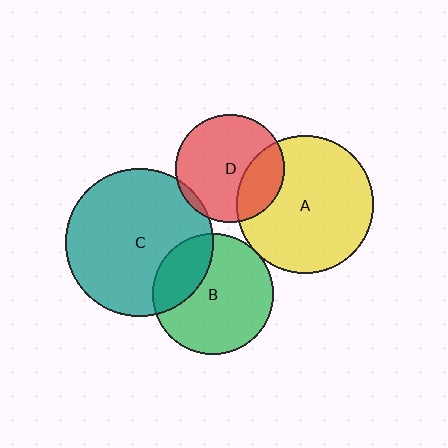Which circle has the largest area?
Circle C (teal).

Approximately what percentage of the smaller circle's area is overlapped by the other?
Approximately 25%.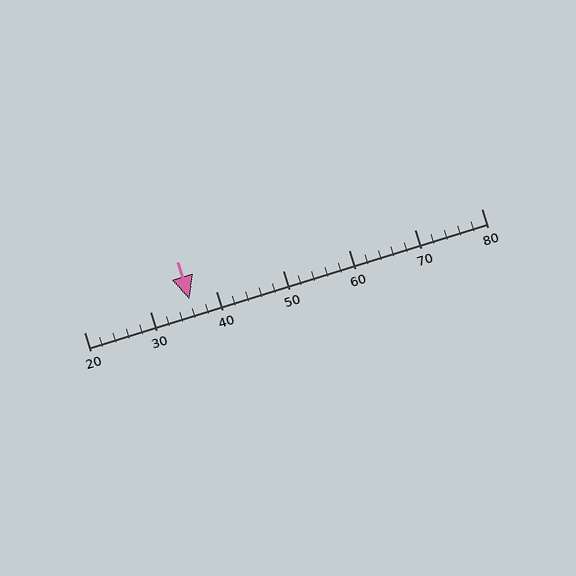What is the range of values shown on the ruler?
The ruler shows values from 20 to 80.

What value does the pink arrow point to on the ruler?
The pink arrow points to approximately 36.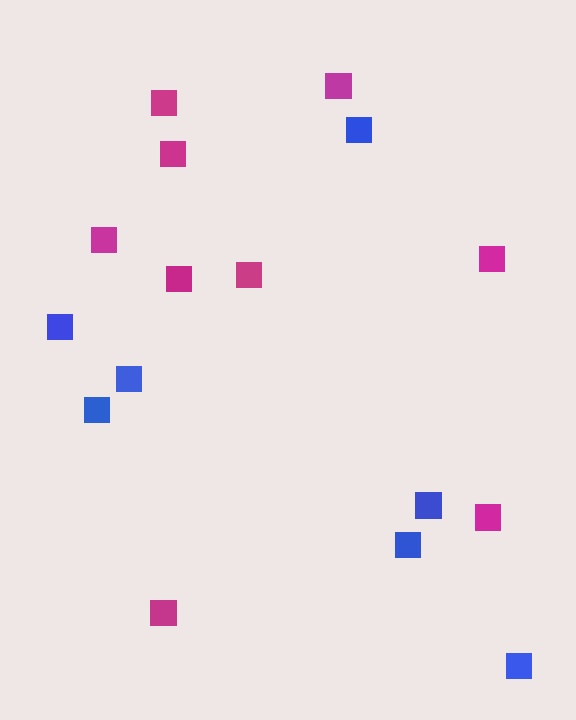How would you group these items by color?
There are 2 groups: one group of blue squares (7) and one group of magenta squares (9).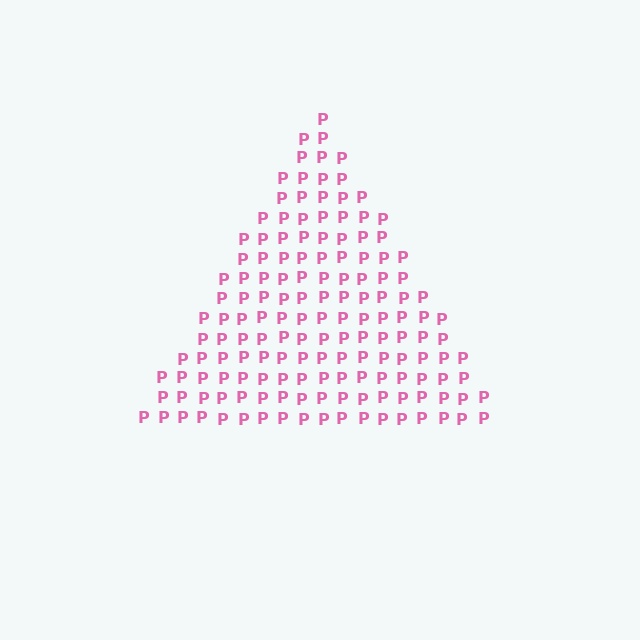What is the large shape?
The large shape is a triangle.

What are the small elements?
The small elements are letter P's.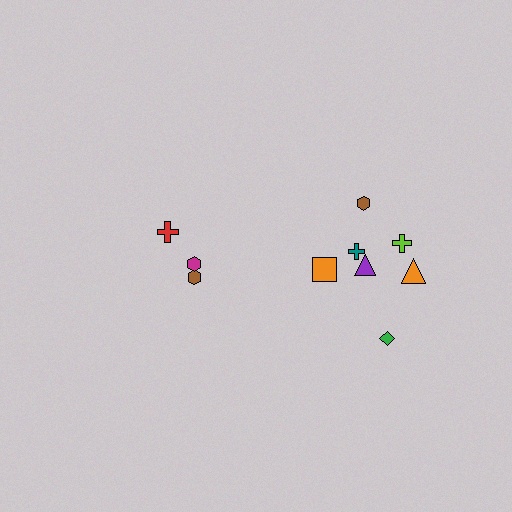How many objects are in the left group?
There are 3 objects.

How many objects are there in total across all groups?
There are 10 objects.